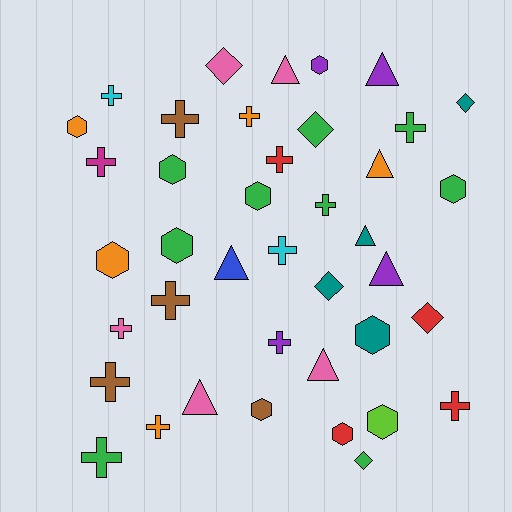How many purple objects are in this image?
There are 4 purple objects.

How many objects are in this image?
There are 40 objects.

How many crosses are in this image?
There are 15 crosses.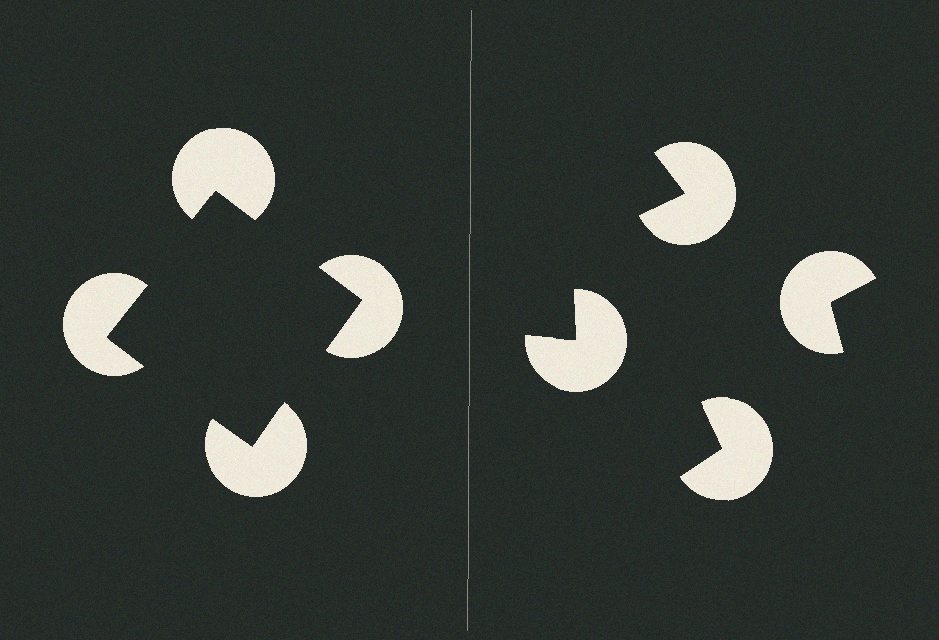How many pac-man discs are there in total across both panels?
8 — 4 on each side.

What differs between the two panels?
The pac-man discs are positioned identically on both sides; only the wedge orientations differ. On the left they align to a square; on the right they are misaligned.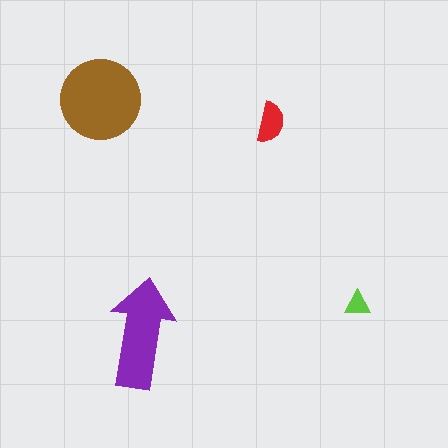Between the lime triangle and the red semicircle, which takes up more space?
The red semicircle.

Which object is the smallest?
The lime triangle.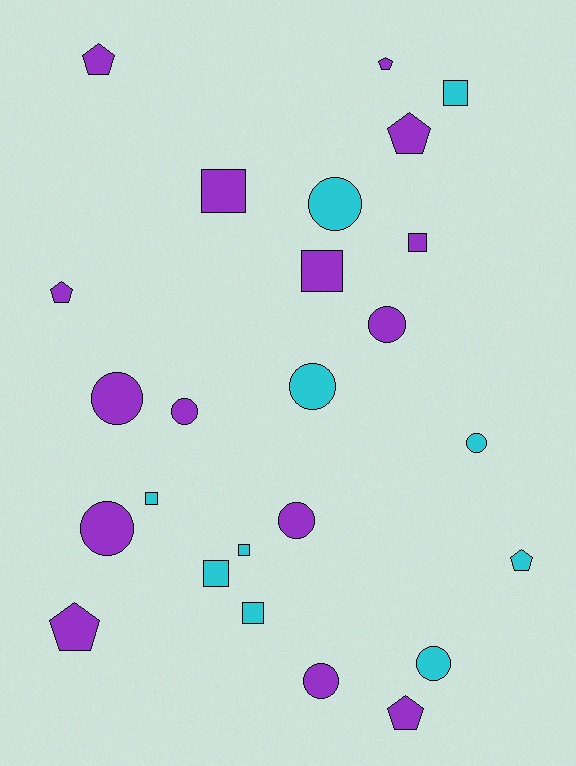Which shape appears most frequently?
Circle, with 10 objects.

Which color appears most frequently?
Purple, with 15 objects.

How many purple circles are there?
There are 6 purple circles.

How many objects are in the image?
There are 25 objects.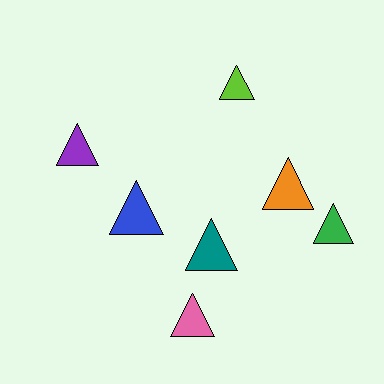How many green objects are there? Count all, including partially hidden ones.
There is 1 green object.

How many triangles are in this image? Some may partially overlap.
There are 7 triangles.